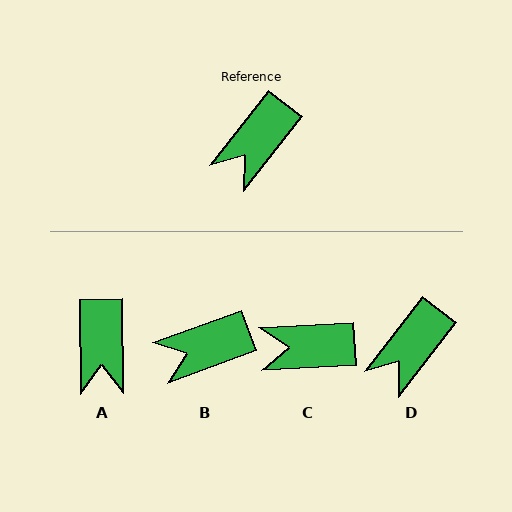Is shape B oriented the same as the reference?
No, it is off by about 32 degrees.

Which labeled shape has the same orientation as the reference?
D.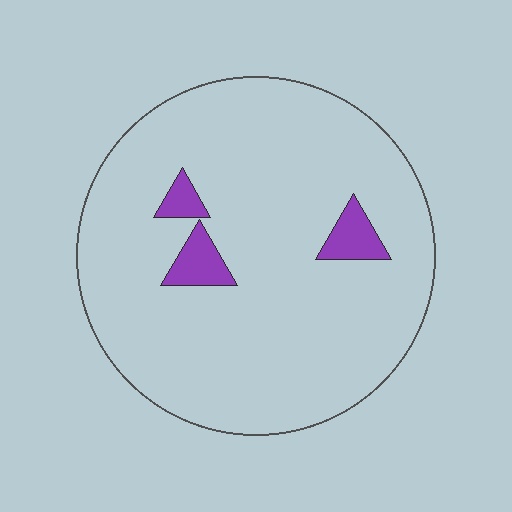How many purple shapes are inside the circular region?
3.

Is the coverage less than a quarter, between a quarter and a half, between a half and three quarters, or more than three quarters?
Less than a quarter.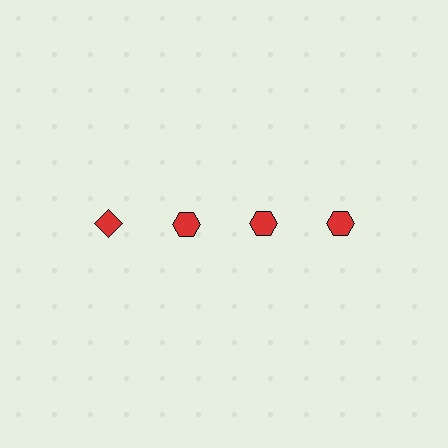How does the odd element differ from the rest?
It has a different shape: diamond instead of hexagon.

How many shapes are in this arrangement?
There are 4 shapes arranged in a grid pattern.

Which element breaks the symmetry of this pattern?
The red diamond in the top row, leftmost column breaks the symmetry. All other shapes are red hexagons.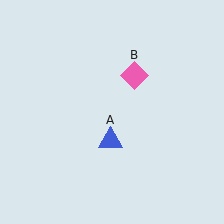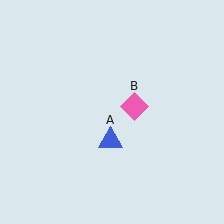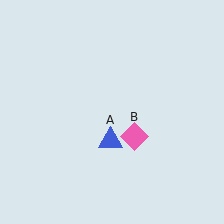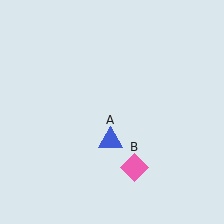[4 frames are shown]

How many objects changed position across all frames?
1 object changed position: pink diamond (object B).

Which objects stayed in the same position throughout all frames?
Blue triangle (object A) remained stationary.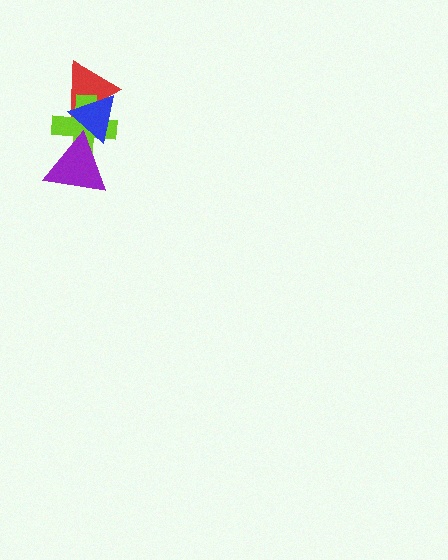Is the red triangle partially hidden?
Yes, it is partially covered by another shape.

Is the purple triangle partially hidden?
Yes, it is partially covered by another shape.